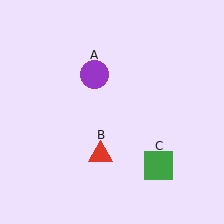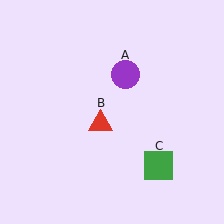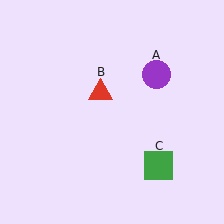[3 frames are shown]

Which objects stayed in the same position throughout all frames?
Green square (object C) remained stationary.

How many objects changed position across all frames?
2 objects changed position: purple circle (object A), red triangle (object B).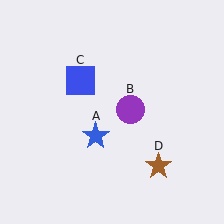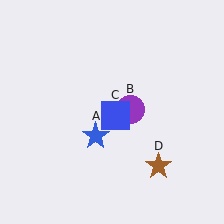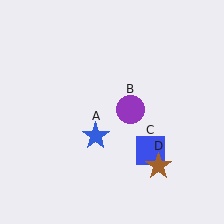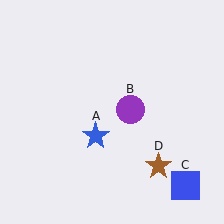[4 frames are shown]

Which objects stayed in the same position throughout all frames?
Blue star (object A) and purple circle (object B) and brown star (object D) remained stationary.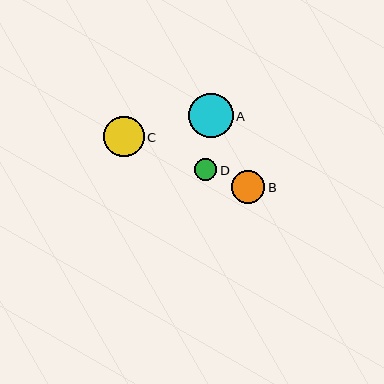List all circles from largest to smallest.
From largest to smallest: A, C, B, D.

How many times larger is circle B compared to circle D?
Circle B is approximately 1.5 times the size of circle D.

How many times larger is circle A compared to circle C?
Circle A is approximately 1.1 times the size of circle C.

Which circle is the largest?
Circle A is the largest with a size of approximately 45 pixels.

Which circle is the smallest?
Circle D is the smallest with a size of approximately 23 pixels.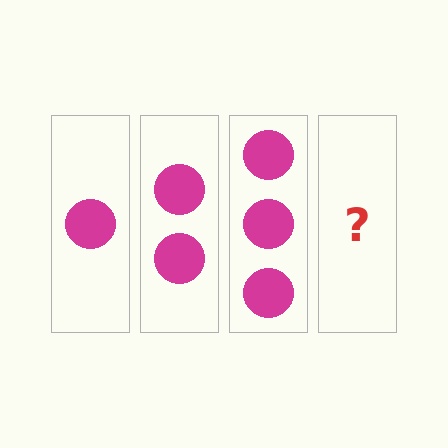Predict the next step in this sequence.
The next step is 4 circles.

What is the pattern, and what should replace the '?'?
The pattern is that each step adds one more circle. The '?' should be 4 circles.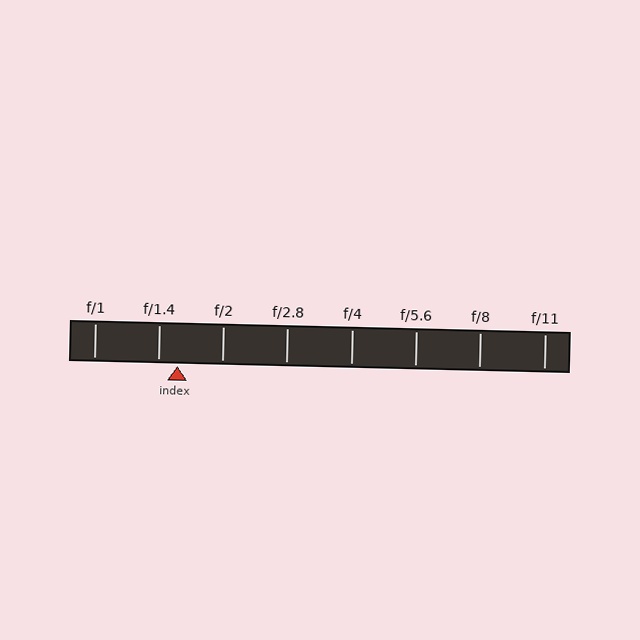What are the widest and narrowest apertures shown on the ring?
The widest aperture shown is f/1 and the narrowest is f/11.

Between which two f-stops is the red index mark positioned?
The index mark is between f/1.4 and f/2.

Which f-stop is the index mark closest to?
The index mark is closest to f/1.4.